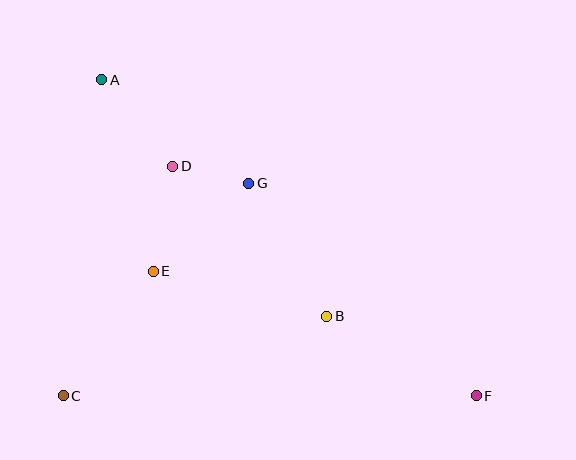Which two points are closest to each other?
Points D and G are closest to each other.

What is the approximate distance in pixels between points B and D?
The distance between B and D is approximately 215 pixels.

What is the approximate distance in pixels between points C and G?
The distance between C and G is approximately 282 pixels.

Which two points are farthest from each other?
Points A and F are farthest from each other.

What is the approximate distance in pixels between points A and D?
The distance between A and D is approximately 112 pixels.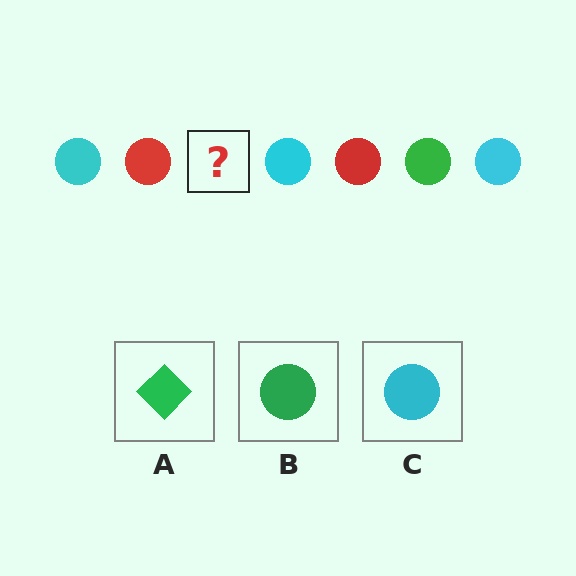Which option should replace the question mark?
Option B.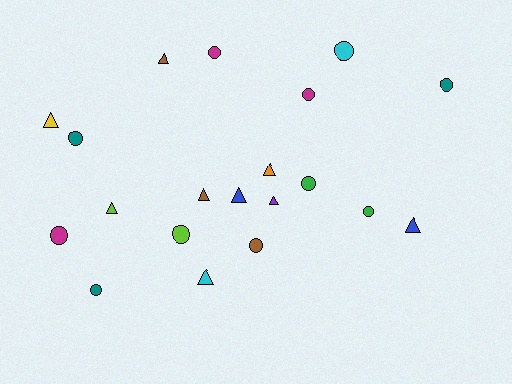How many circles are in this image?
There are 11 circles.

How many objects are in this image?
There are 20 objects.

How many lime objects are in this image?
There are 2 lime objects.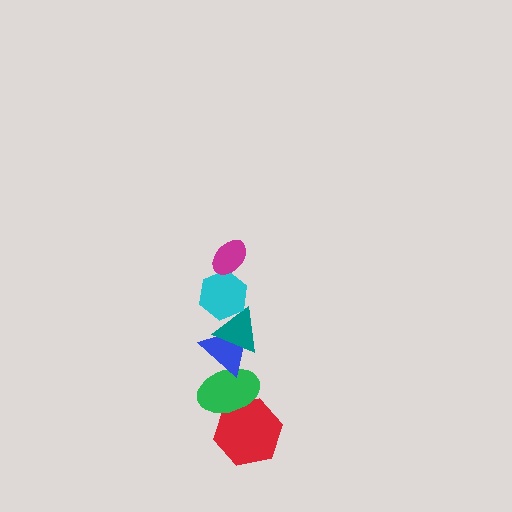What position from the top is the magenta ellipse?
The magenta ellipse is 1st from the top.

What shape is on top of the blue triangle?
The teal triangle is on top of the blue triangle.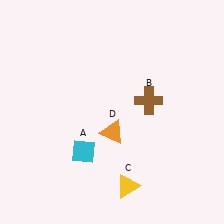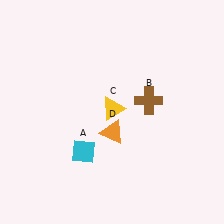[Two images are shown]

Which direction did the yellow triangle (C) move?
The yellow triangle (C) moved up.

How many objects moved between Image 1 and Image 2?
1 object moved between the two images.